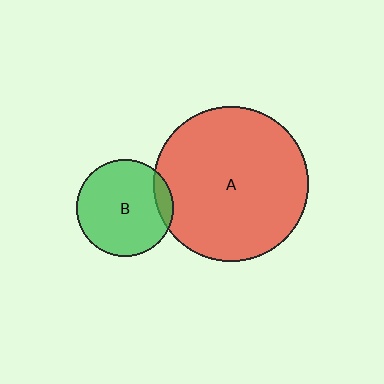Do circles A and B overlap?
Yes.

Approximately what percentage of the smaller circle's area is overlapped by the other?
Approximately 10%.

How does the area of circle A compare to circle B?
Approximately 2.6 times.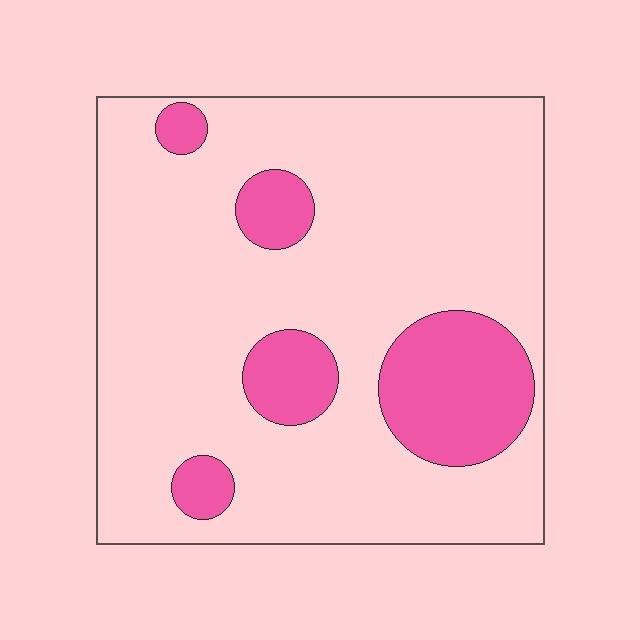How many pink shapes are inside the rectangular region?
5.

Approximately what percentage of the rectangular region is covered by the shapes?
Approximately 20%.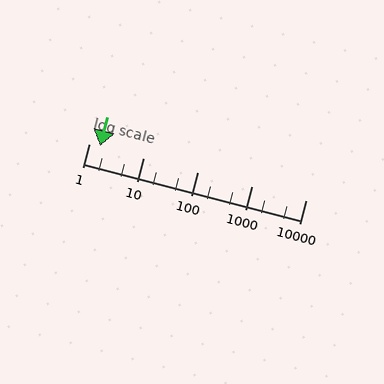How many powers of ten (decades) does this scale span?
The scale spans 4 decades, from 1 to 10000.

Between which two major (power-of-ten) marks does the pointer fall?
The pointer is between 1 and 10.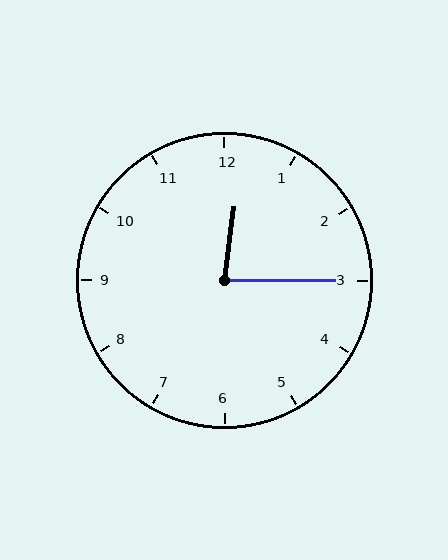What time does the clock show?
12:15.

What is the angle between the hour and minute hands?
Approximately 82 degrees.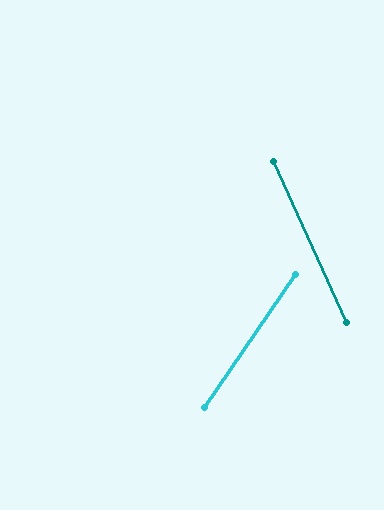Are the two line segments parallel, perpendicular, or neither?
Neither parallel nor perpendicular — they differ by about 59°.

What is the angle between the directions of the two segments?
Approximately 59 degrees.